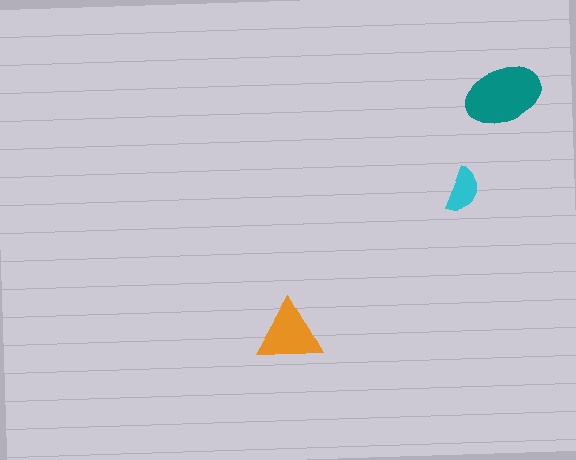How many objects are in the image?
There are 3 objects in the image.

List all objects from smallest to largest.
The cyan semicircle, the orange triangle, the teal ellipse.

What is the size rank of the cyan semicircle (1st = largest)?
3rd.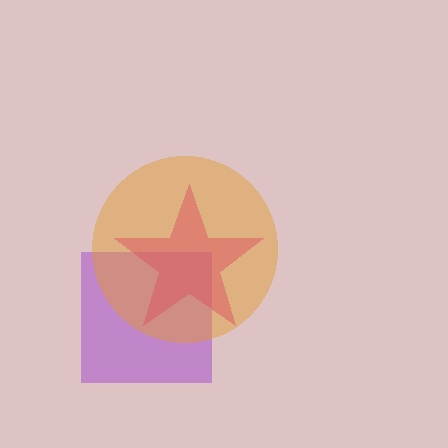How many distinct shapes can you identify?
There are 3 distinct shapes: a purple square, a magenta star, an orange circle.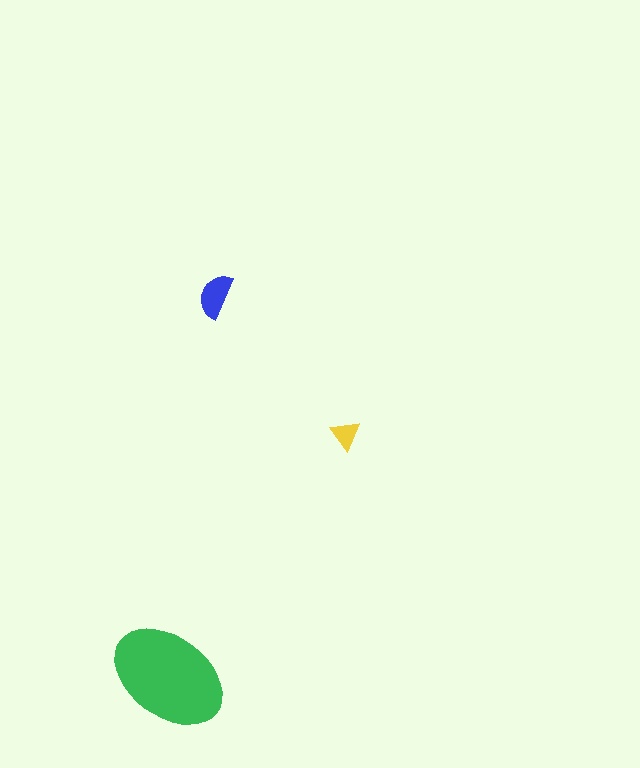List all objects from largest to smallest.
The green ellipse, the blue semicircle, the yellow triangle.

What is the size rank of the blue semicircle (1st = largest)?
2nd.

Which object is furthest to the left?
The green ellipse is leftmost.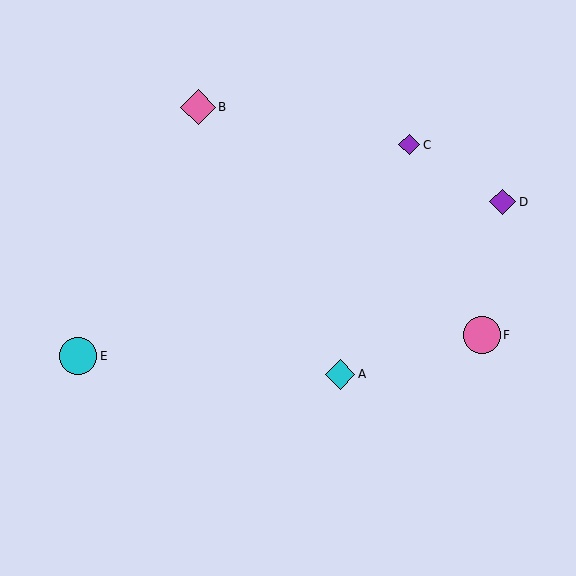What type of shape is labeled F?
Shape F is a pink circle.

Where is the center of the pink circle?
The center of the pink circle is at (482, 335).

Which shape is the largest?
The cyan circle (labeled E) is the largest.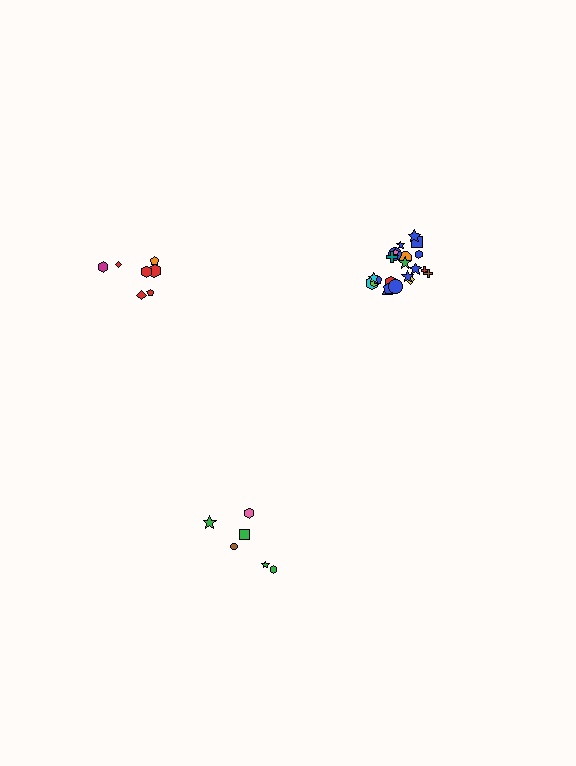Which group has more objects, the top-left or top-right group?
The top-right group.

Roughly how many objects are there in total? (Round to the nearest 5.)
Roughly 35 objects in total.